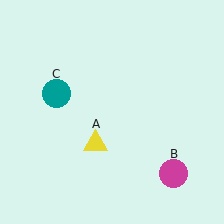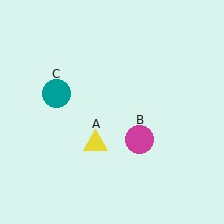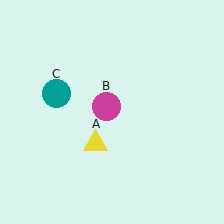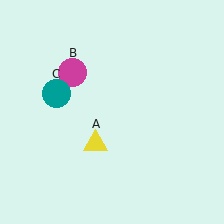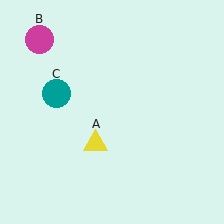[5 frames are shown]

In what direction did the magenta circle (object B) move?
The magenta circle (object B) moved up and to the left.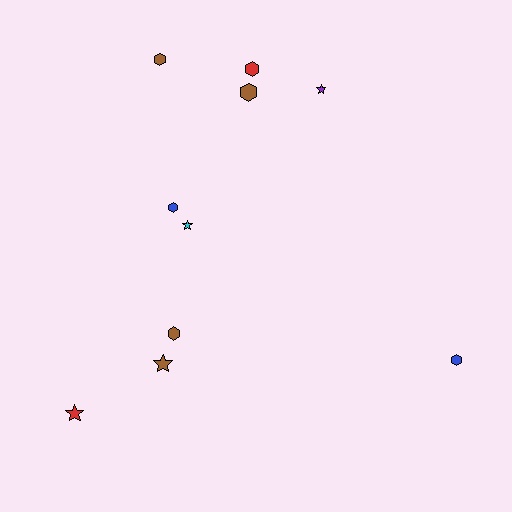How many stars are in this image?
There are 4 stars.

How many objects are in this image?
There are 10 objects.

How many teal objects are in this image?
There are no teal objects.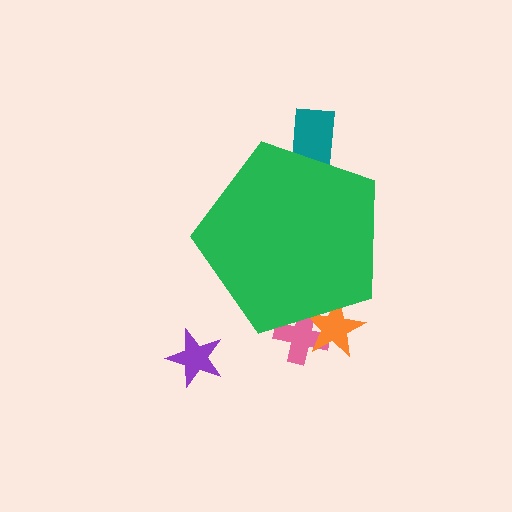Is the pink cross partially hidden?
Yes, the pink cross is partially hidden behind the green pentagon.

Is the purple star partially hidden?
No, the purple star is fully visible.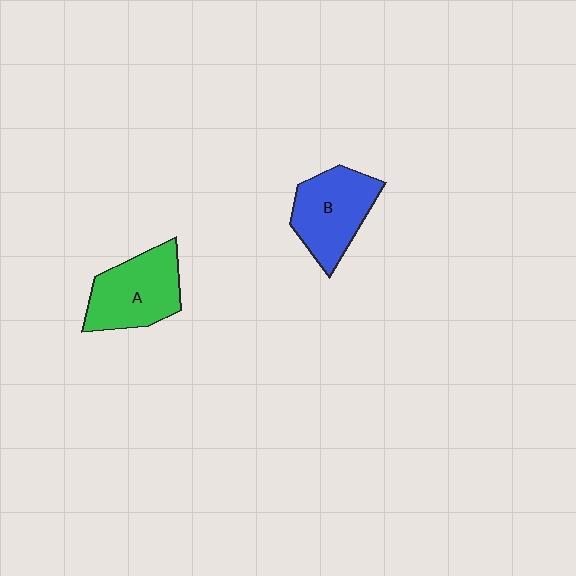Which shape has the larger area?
Shape A (green).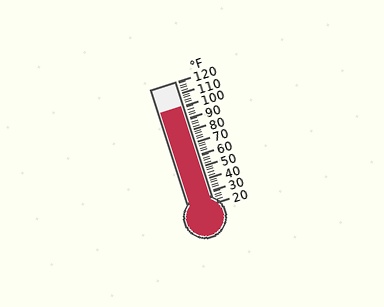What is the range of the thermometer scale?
The thermometer scale ranges from 20°F to 120°F.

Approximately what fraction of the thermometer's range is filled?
The thermometer is filled to approximately 80% of its range.